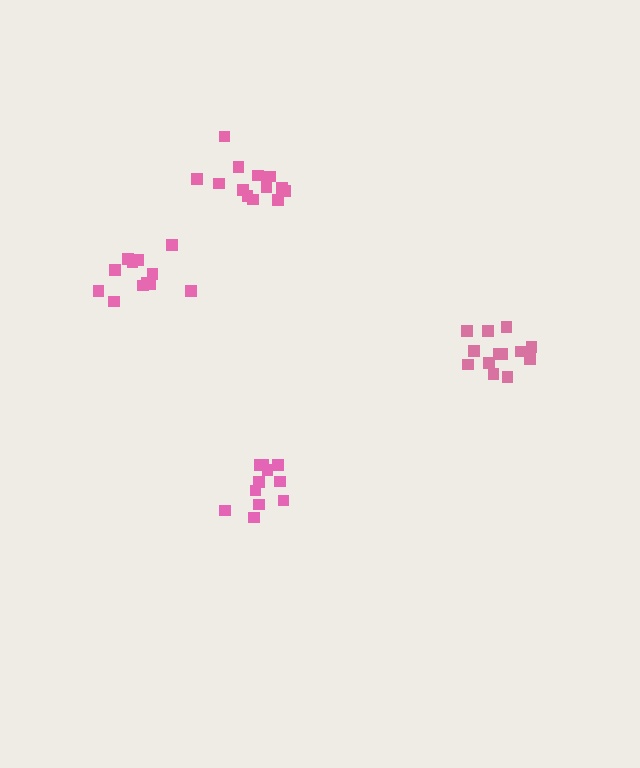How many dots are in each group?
Group 1: 11 dots, Group 2: 13 dots, Group 3: 12 dots, Group 4: 13 dots (49 total).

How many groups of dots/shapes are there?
There are 4 groups.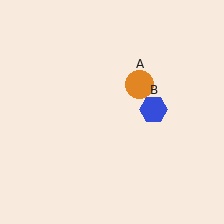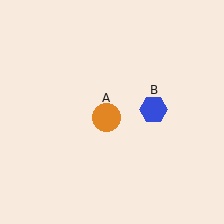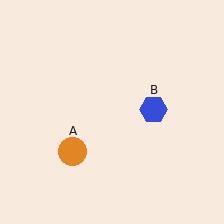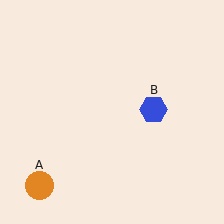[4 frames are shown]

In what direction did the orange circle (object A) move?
The orange circle (object A) moved down and to the left.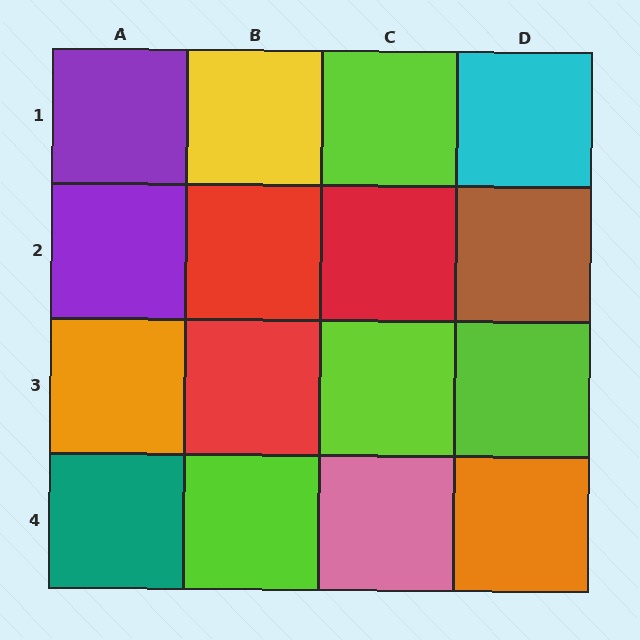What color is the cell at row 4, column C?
Pink.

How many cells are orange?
2 cells are orange.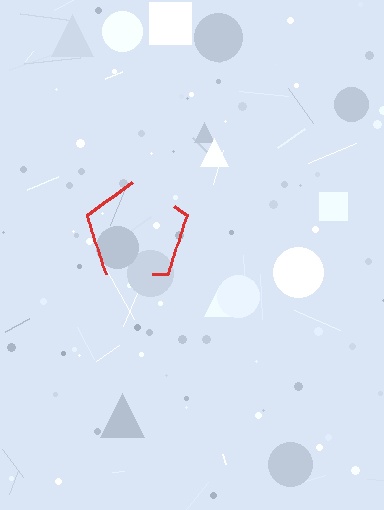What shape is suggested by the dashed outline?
The dashed outline suggests a pentagon.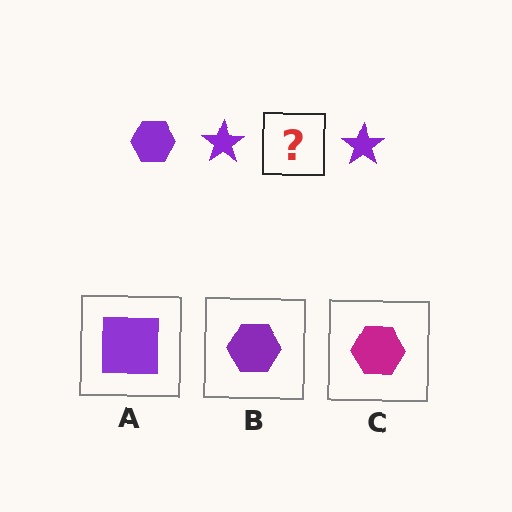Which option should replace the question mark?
Option B.